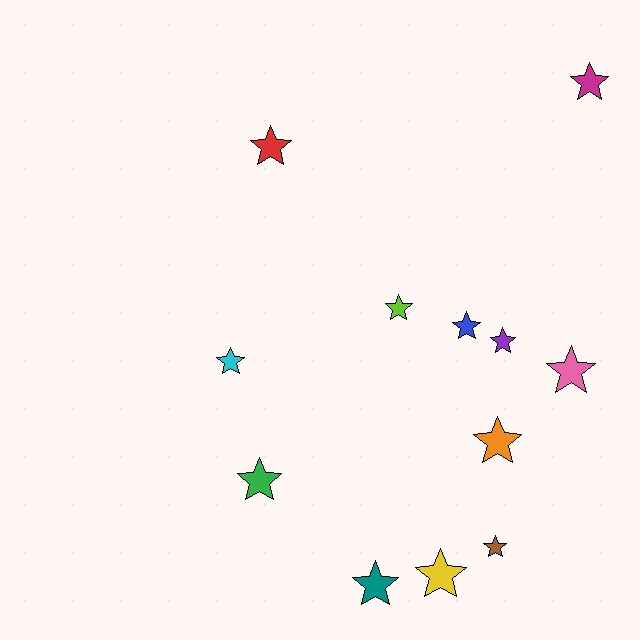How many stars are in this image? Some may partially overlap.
There are 12 stars.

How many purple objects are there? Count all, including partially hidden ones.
There is 1 purple object.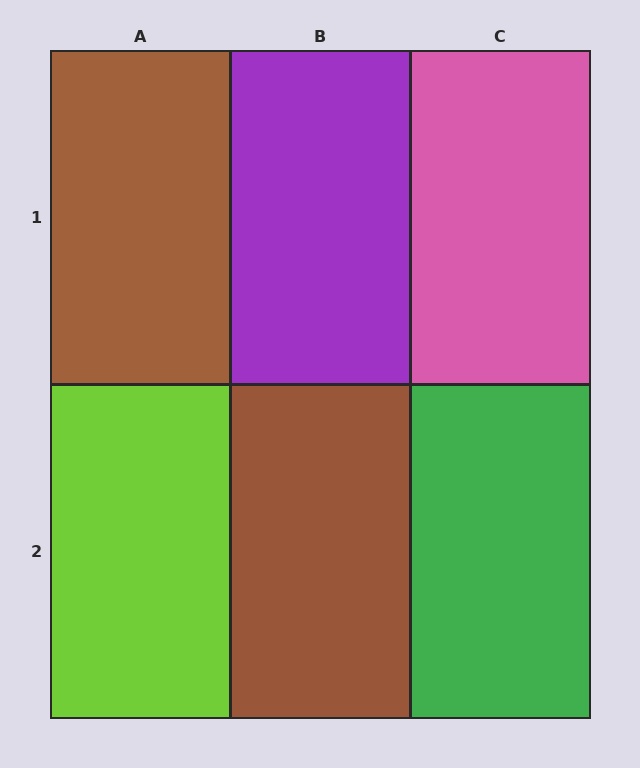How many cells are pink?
1 cell is pink.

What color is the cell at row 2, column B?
Brown.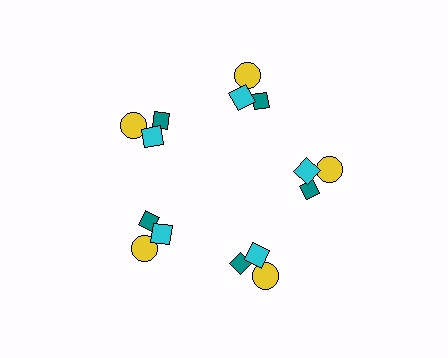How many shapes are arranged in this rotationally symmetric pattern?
There are 15 shapes, arranged in 5 groups of 3.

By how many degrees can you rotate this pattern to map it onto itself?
The pattern maps onto itself every 72 degrees of rotation.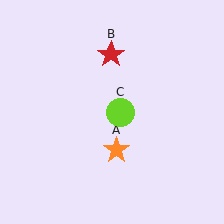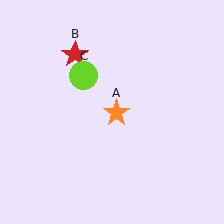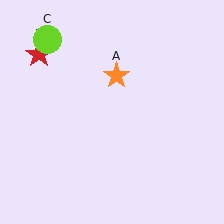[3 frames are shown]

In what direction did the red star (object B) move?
The red star (object B) moved left.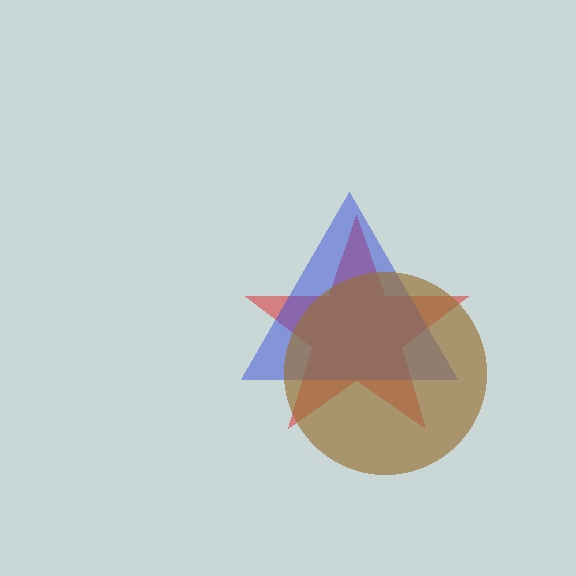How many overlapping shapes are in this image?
There are 3 overlapping shapes in the image.